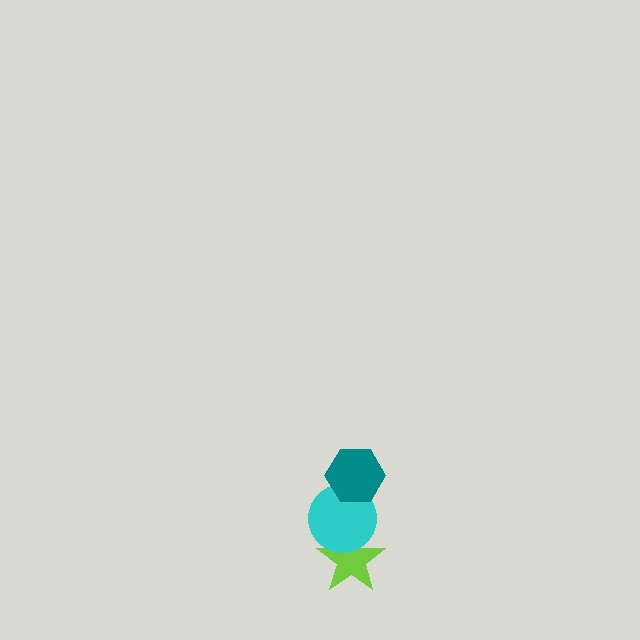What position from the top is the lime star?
The lime star is 3rd from the top.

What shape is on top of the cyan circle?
The teal hexagon is on top of the cyan circle.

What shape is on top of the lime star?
The cyan circle is on top of the lime star.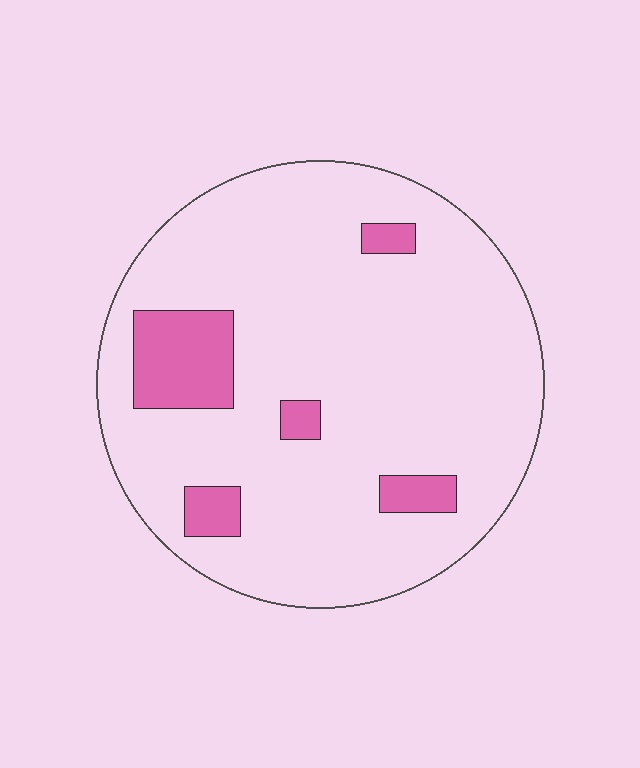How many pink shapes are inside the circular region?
5.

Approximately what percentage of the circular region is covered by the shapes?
Approximately 10%.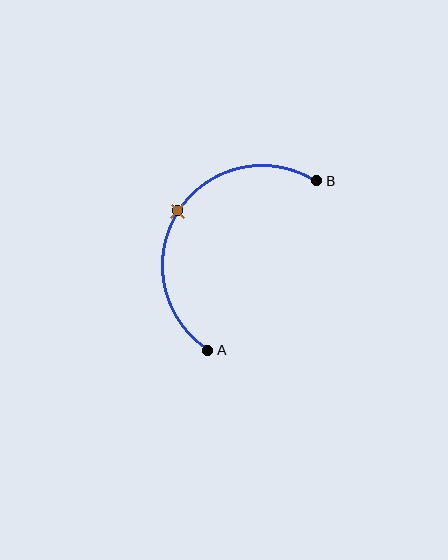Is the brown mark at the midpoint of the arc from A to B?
Yes. The brown mark lies on the arc at equal arc-length from both A and B — it is the arc midpoint.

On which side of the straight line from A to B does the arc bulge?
The arc bulges to the left of the straight line connecting A and B.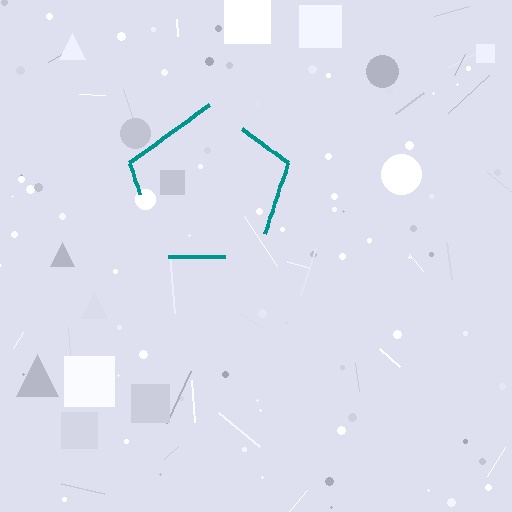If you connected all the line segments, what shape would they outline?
They would outline a pentagon.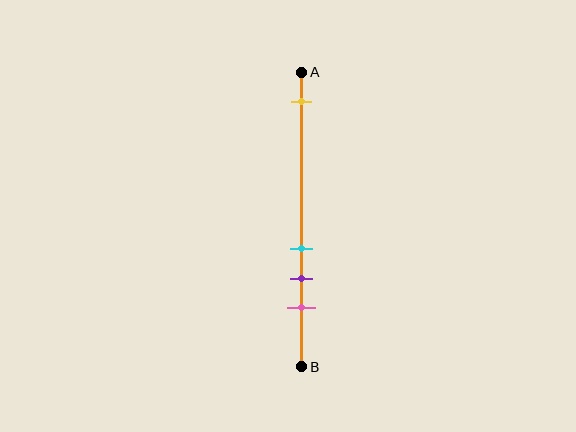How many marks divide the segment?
There are 4 marks dividing the segment.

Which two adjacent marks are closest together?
The cyan and purple marks are the closest adjacent pair.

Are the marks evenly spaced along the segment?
No, the marks are not evenly spaced.